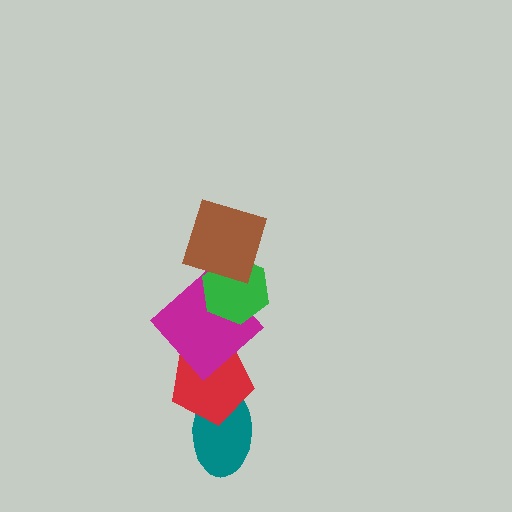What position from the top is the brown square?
The brown square is 1st from the top.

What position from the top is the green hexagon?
The green hexagon is 2nd from the top.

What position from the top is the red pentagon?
The red pentagon is 4th from the top.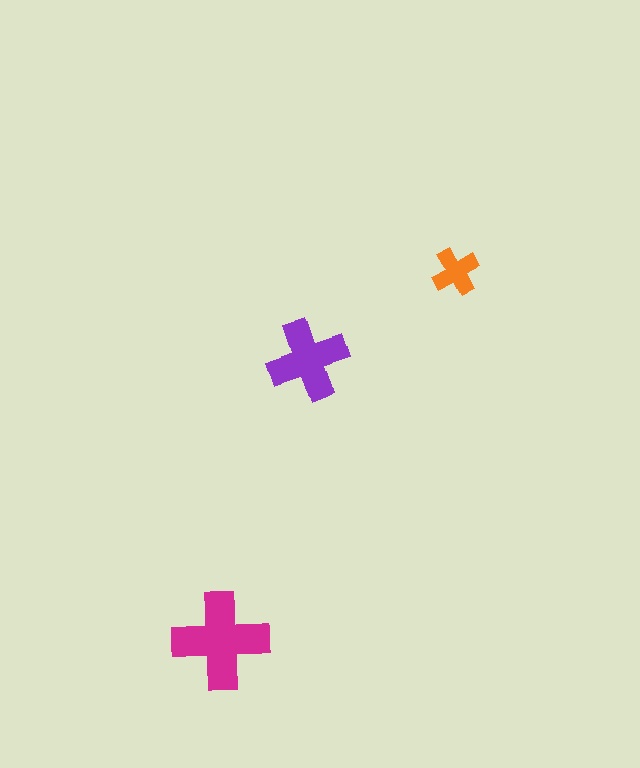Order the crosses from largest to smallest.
the magenta one, the purple one, the orange one.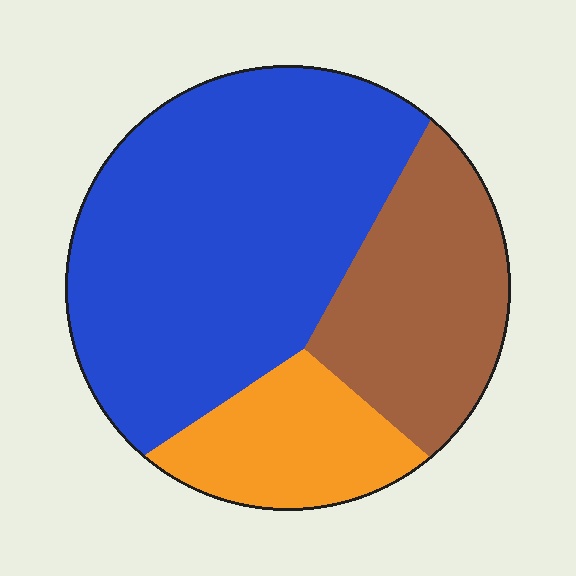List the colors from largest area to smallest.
From largest to smallest: blue, brown, orange.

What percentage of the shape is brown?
Brown covers around 25% of the shape.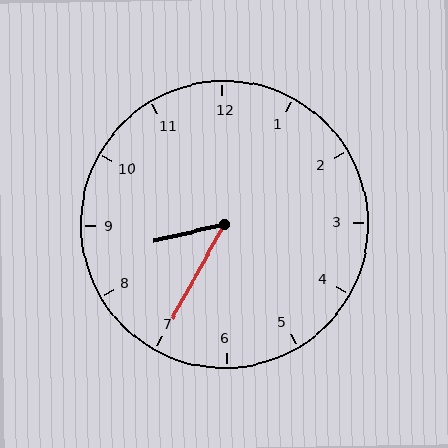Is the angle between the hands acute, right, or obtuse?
It is acute.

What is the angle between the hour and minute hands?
Approximately 48 degrees.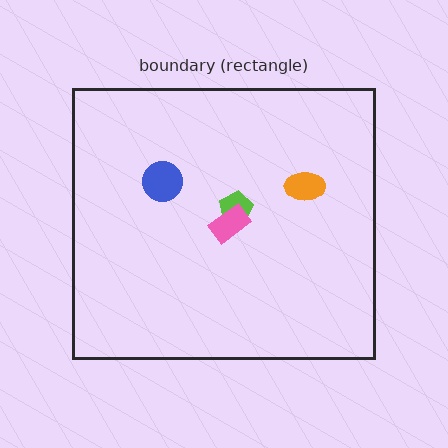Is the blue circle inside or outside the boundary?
Inside.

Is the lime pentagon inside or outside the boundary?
Inside.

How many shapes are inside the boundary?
4 inside, 0 outside.